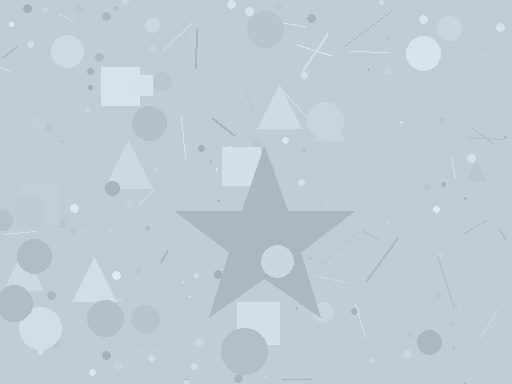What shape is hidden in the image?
A star is hidden in the image.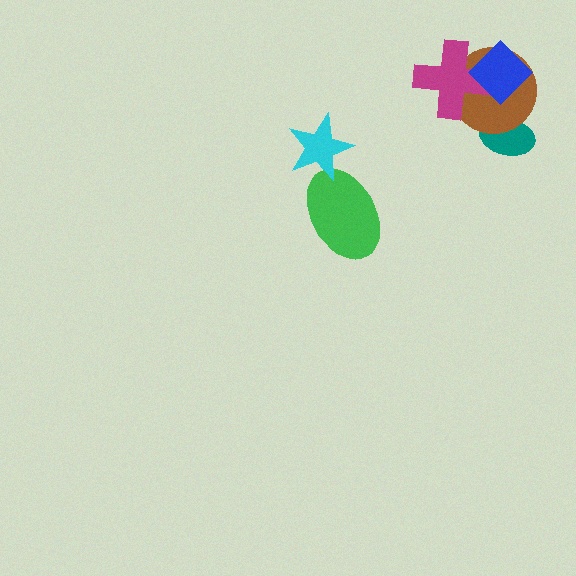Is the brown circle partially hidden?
Yes, it is partially covered by another shape.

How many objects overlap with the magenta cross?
2 objects overlap with the magenta cross.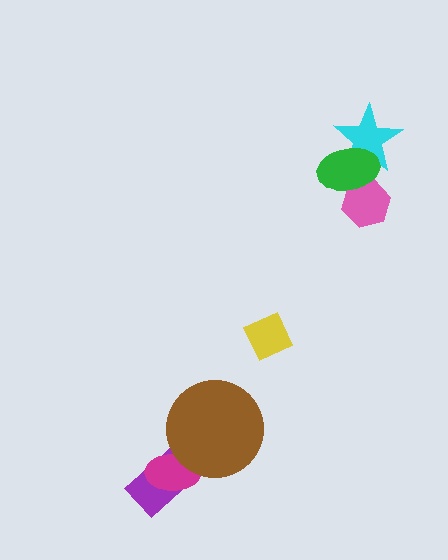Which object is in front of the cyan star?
The green ellipse is in front of the cyan star.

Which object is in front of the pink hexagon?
The green ellipse is in front of the pink hexagon.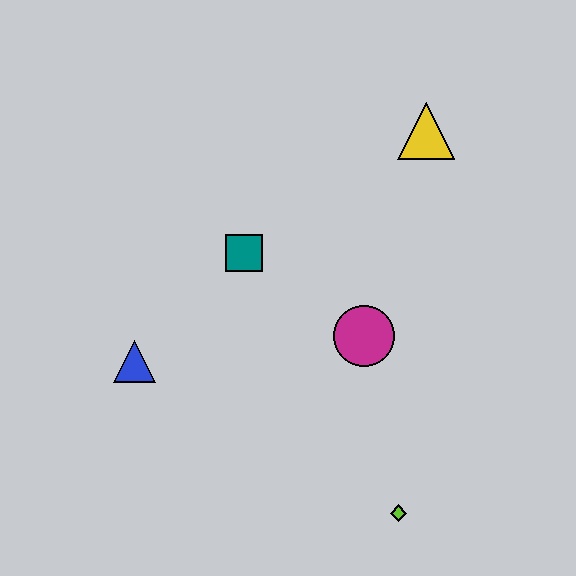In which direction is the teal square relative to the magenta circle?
The teal square is to the left of the magenta circle.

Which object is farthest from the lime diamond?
The yellow triangle is farthest from the lime diamond.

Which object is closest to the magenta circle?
The teal square is closest to the magenta circle.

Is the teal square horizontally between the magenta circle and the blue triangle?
Yes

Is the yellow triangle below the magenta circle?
No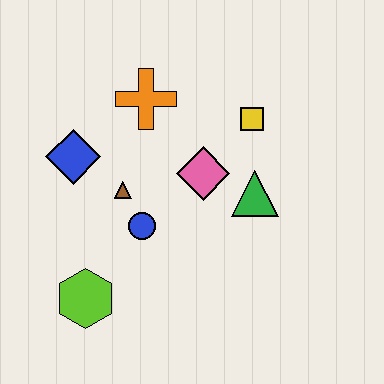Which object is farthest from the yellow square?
The lime hexagon is farthest from the yellow square.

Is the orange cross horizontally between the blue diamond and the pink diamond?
Yes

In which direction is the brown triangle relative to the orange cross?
The brown triangle is below the orange cross.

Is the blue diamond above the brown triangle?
Yes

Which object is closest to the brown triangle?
The blue circle is closest to the brown triangle.